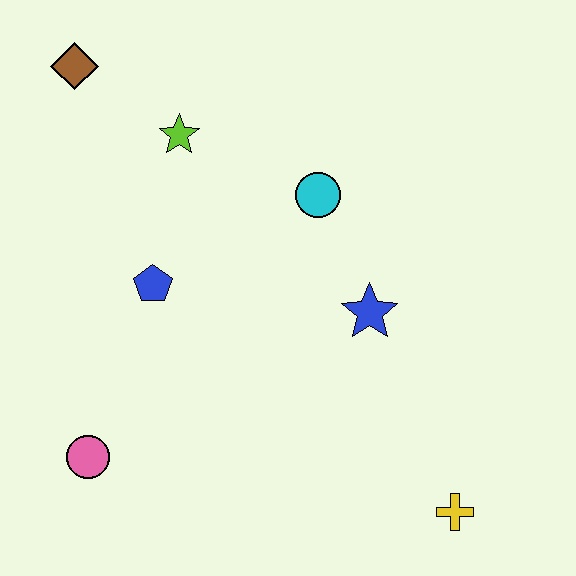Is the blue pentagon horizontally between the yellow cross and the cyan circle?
No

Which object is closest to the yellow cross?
The blue star is closest to the yellow cross.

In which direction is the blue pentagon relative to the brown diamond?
The blue pentagon is below the brown diamond.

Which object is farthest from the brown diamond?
The yellow cross is farthest from the brown diamond.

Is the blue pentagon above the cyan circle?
No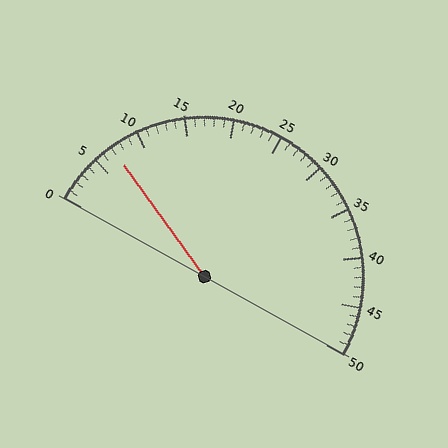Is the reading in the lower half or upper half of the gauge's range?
The reading is in the lower half of the range (0 to 50).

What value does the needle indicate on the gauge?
The needle indicates approximately 7.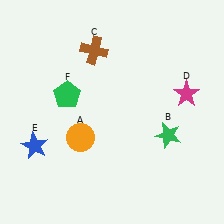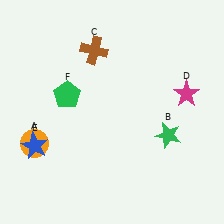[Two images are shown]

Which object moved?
The orange circle (A) moved left.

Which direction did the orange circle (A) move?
The orange circle (A) moved left.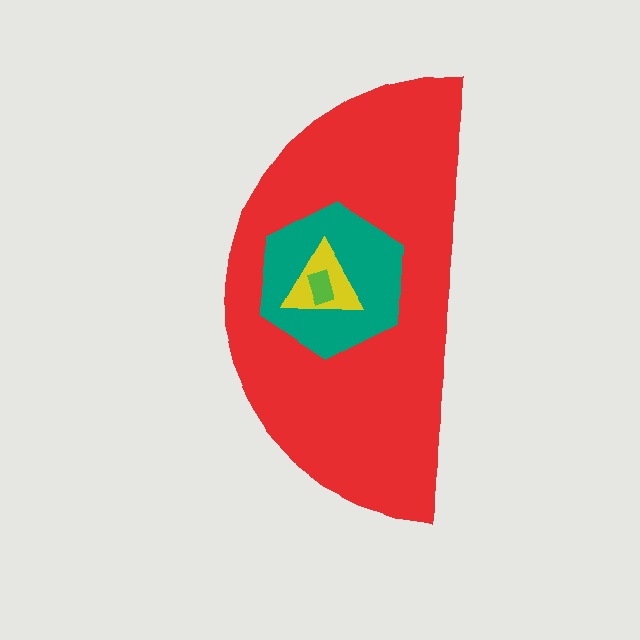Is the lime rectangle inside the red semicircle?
Yes.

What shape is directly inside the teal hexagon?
The yellow triangle.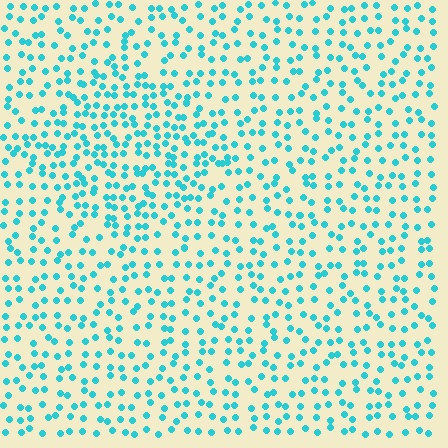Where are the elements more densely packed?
The elements are more densely packed inside the diamond boundary.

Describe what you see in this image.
The image contains small cyan elements arranged at two different densities. A diamond-shaped region is visible where the elements are more densely packed than the surrounding area.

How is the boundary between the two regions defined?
The boundary is defined by a change in element density (approximately 1.6x ratio). All elements are the same color, size, and shape.